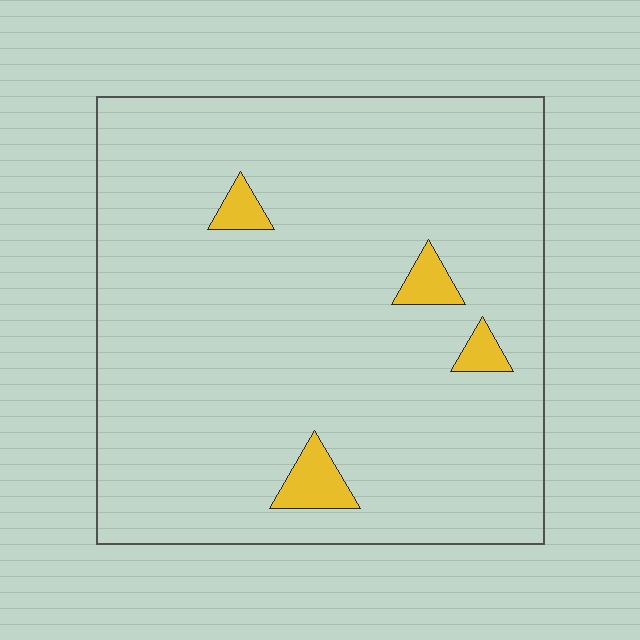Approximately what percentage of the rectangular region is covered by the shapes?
Approximately 5%.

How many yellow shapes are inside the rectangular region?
4.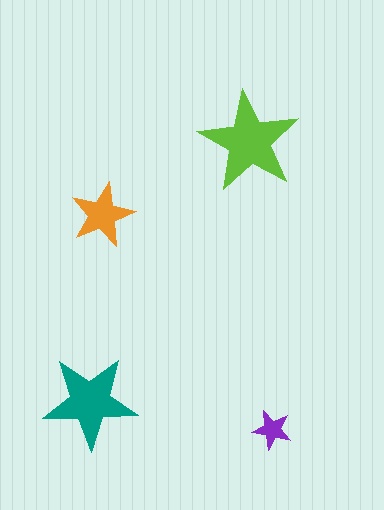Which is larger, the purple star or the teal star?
The teal one.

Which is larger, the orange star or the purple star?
The orange one.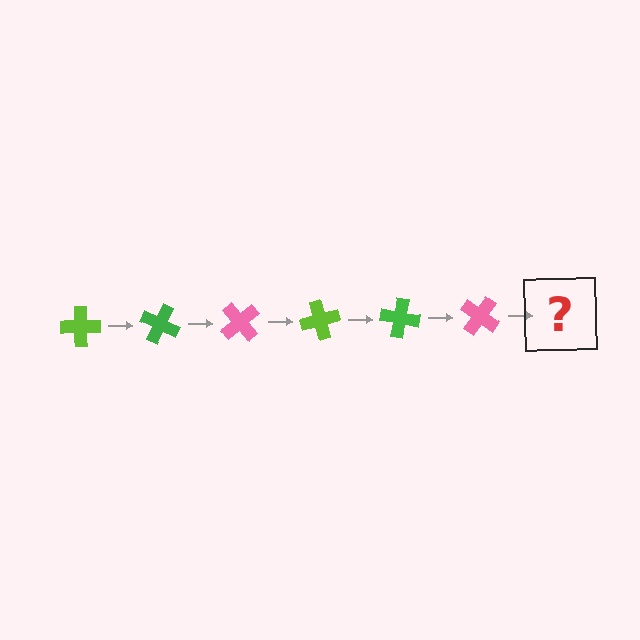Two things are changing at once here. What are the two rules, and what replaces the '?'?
The two rules are that it rotates 25 degrees each step and the color cycles through lime, green, and pink. The '?' should be a lime cross, rotated 150 degrees from the start.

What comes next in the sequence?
The next element should be a lime cross, rotated 150 degrees from the start.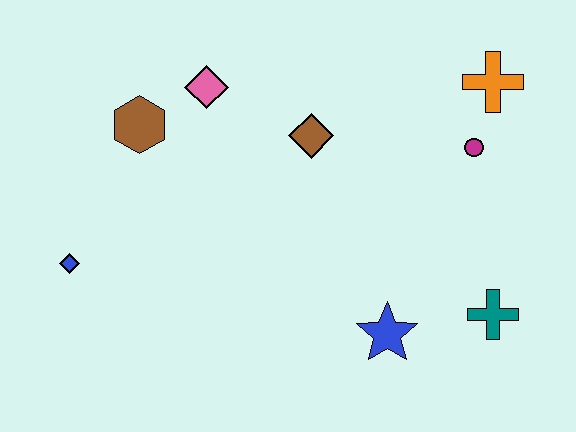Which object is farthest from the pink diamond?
The teal cross is farthest from the pink diamond.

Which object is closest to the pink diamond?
The brown hexagon is closest to the pink diamond.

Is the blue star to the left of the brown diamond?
No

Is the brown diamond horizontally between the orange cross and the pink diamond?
Yes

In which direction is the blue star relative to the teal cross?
The blue star is to the left of the teal cross.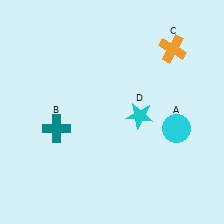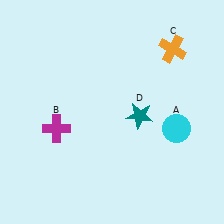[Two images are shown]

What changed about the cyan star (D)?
In Image 1, D is cyan. In Image 2, it changed to teal.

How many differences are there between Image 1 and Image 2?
There are 2 differences between the two images.